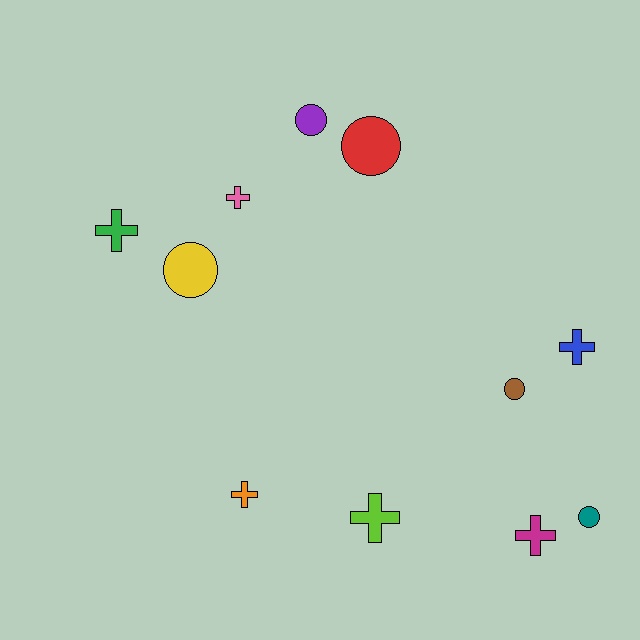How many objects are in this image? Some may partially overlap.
There are 11 objects.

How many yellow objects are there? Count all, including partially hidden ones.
There is 1 yellow object.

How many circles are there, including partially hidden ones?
There are 5 circles.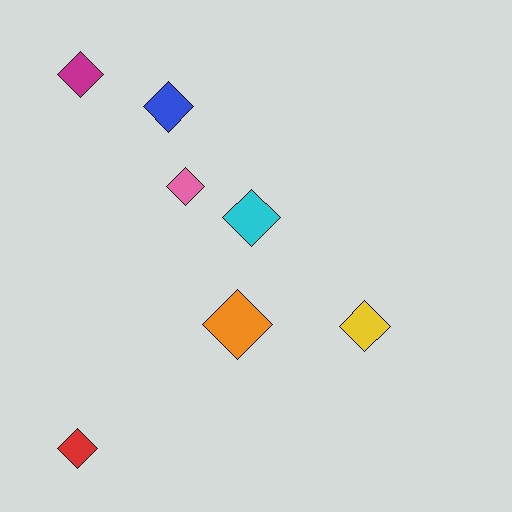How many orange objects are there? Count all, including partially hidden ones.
There is 1 orange object.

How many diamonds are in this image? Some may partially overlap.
There are 7 diamonds.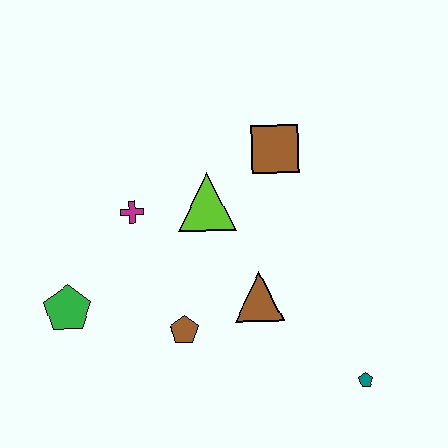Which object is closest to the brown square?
The lime triangle is closest to the brown square.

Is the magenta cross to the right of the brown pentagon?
No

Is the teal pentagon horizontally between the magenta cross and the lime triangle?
No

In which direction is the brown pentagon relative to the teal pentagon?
The brown pentagon is to the left of the teal pentagon.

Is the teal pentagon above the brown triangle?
No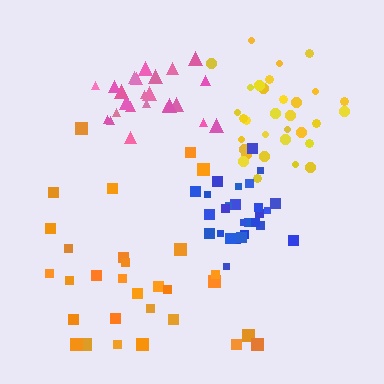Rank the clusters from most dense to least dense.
blue, pink, yellow, orange.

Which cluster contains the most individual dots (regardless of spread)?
Yellow (32).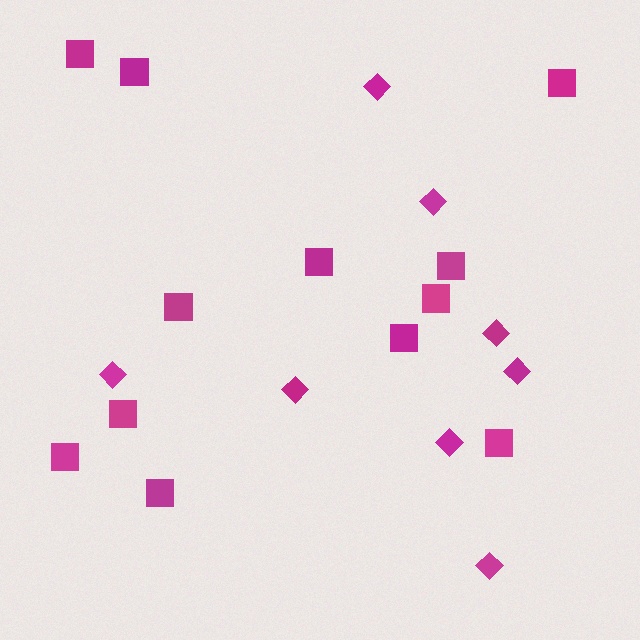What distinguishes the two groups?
There are 2 groups: one group of squares (12) and one group of diamonds (8).